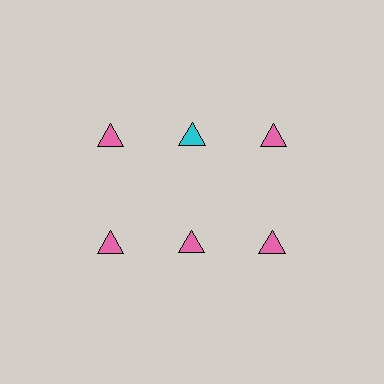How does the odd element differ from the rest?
It has a different color: cyan instead of pink.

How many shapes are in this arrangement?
There are 6 shapes arranged in a grid pattern.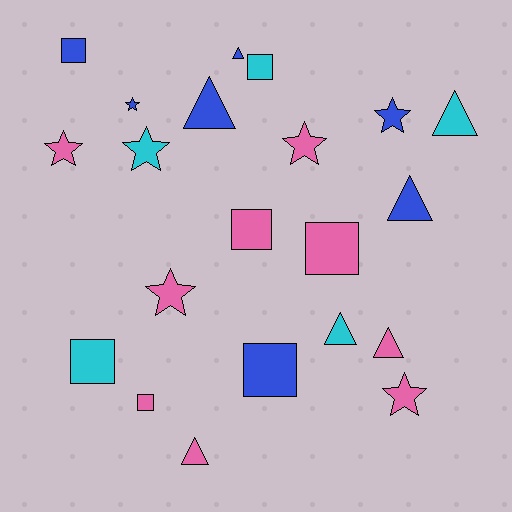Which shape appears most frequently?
Square, with 7 objects.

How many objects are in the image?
There are 21 objects.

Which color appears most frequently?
Pink, with 9 objects.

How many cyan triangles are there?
There are 2 cyan triangles.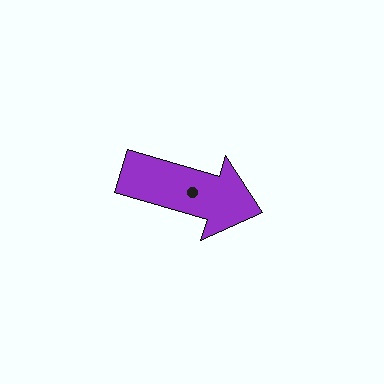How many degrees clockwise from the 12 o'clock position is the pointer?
Approximately 106 degrees.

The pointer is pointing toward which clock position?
Roughly 4 o'clock.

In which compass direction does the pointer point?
East.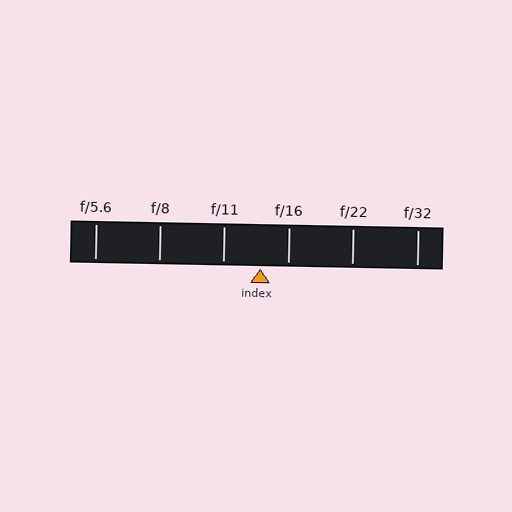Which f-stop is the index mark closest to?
The index mark is closest to f/16.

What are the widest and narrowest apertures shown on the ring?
The widest aperture shown is f/5.6 and the narrowest is f/32.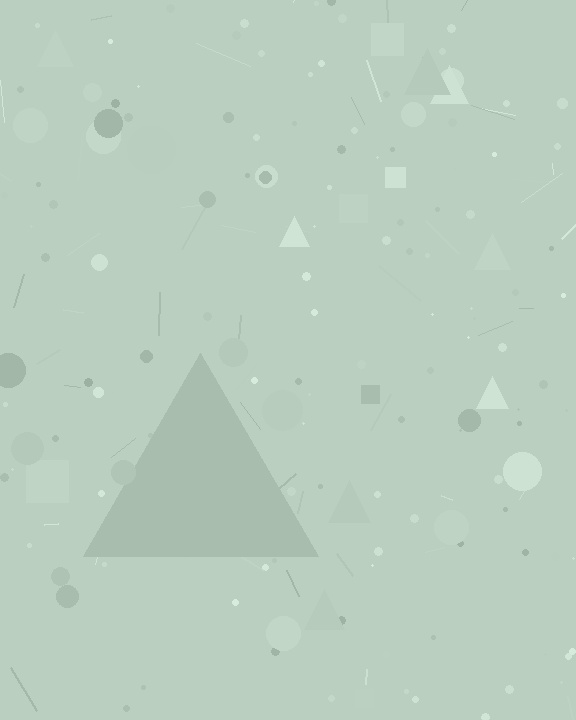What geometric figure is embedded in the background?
A triangle is embedded in the background.